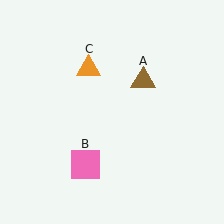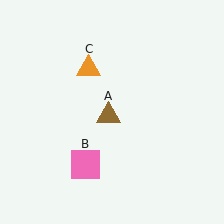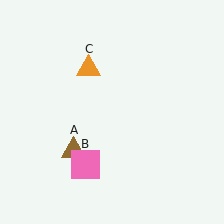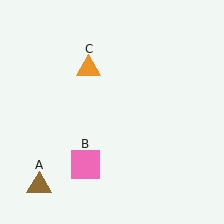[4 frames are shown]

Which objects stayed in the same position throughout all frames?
Pink square (object B) and orange triangle (object C) remained stationary.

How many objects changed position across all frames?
1 object changed position: brown triangle (object A).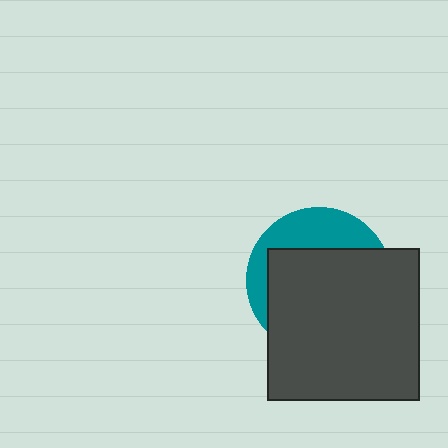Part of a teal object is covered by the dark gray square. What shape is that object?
It is a circle.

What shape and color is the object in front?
The object in front is a dark gray square.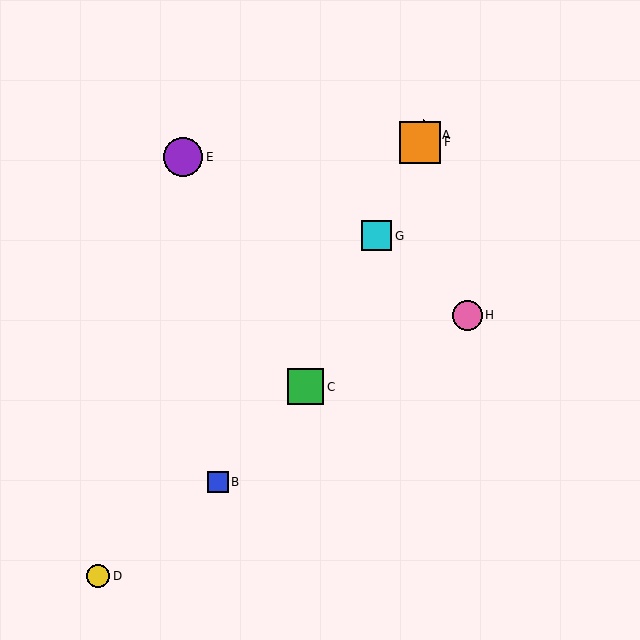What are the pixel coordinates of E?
Object E is at (183, 157).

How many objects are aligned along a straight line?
4 objects (A, C, F, G) are aligned along a straight line.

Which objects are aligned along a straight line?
Objects A, C, F, G are aligned along a straight line.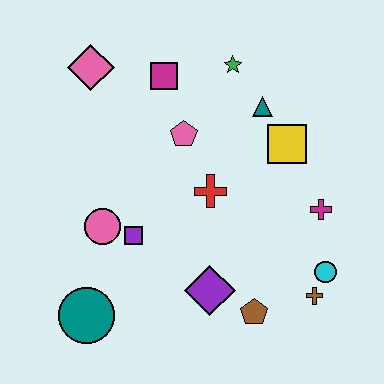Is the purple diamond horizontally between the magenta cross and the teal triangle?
No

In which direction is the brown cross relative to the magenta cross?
The brown cross is below the magenta cross.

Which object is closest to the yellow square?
The teal triangle is closest to the yellow square.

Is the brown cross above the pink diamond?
No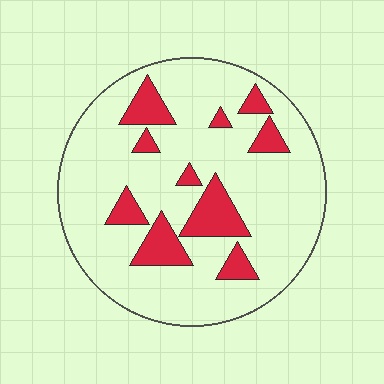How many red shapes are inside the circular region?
10.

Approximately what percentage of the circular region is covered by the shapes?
Approximately 20%.